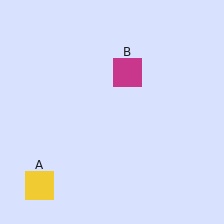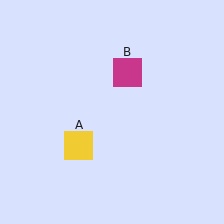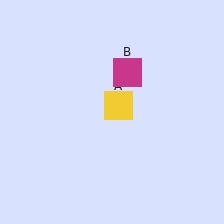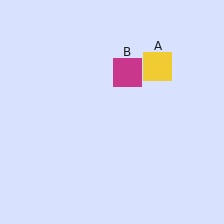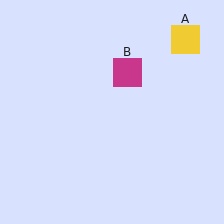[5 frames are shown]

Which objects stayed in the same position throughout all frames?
Magenta square (object B) remained stationary.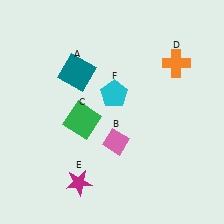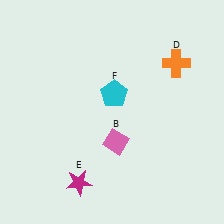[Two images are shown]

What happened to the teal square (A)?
The teal square (A) was removed in Image 2. It was in the top-left area of Image 1.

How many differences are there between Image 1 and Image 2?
There are 2 differences between the two images.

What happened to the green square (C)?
The green square (C) was removed in Image 2. It was in the bottom-left area of Image 1.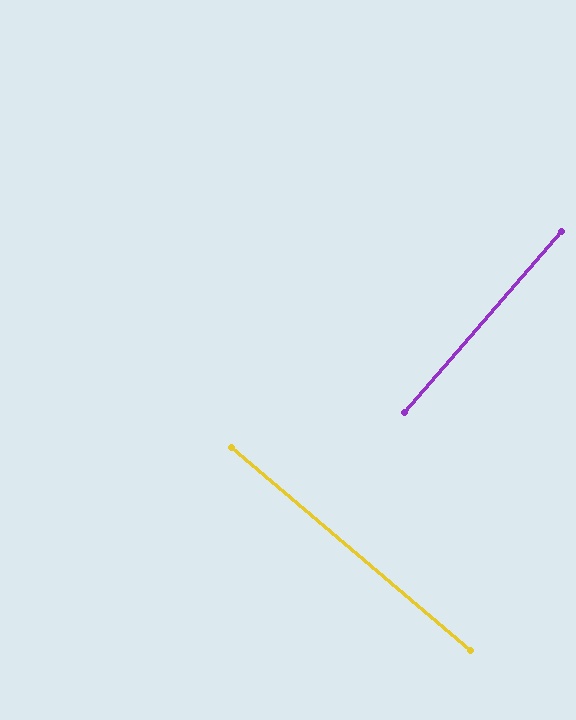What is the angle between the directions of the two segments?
Approximately 90 degrees.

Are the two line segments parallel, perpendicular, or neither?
Perpendicular — they meet at approximately 90°.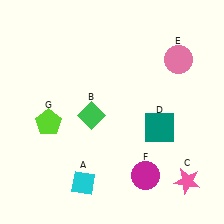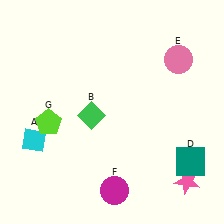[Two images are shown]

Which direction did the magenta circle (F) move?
The magenta circle (F) moved left.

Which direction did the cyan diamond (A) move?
The cyan diamond (A) moved left.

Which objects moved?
The objects that moved are: the cyan diamond (A), the teal square (D), the magenta circle (F).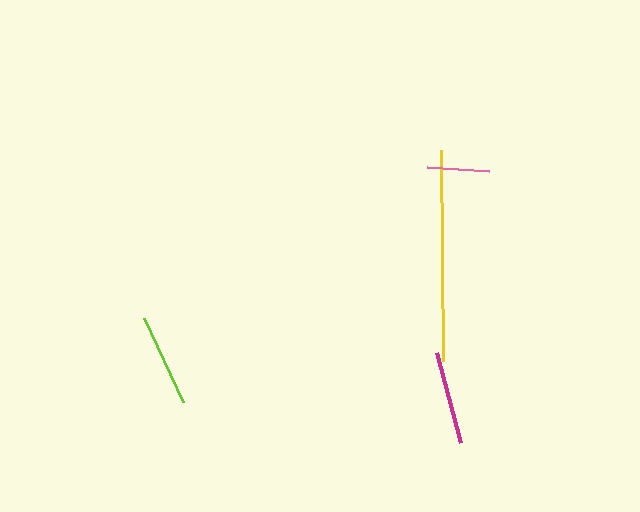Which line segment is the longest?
The yellow line is the longest at approximately 211 pixels.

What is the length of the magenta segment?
The magenta segment is approximately 93 pixels long.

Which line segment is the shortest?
The pink line is the shortest at approximately 62 pixels.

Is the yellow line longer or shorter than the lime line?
The yellow line is longer than the lime line.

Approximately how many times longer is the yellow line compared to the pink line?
The yellow line is approximately 3.4 times the length of the pink line.